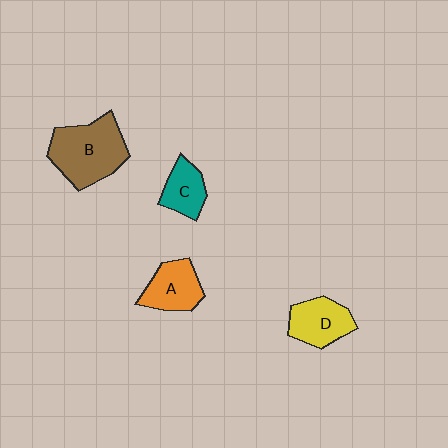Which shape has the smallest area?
Shape C (teal).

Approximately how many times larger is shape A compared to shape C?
Approximately 1.3 times.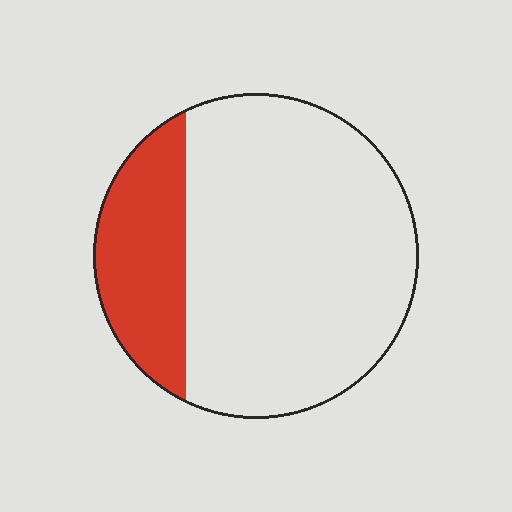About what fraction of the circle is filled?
About one quarter (1/4).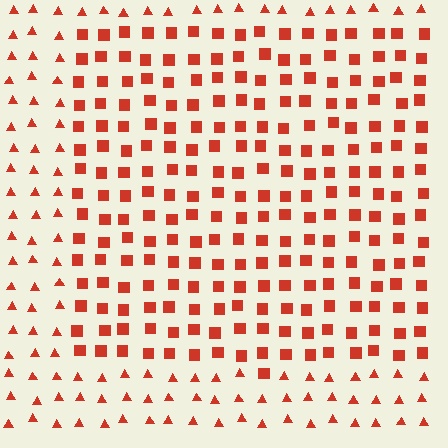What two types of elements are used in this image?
The image uses squares inside the rectangle region and triangles outside it.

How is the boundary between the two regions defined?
The boundary is defined by a change in element shape: squares inside vs. triangles outside. All elements share the same color and spacing.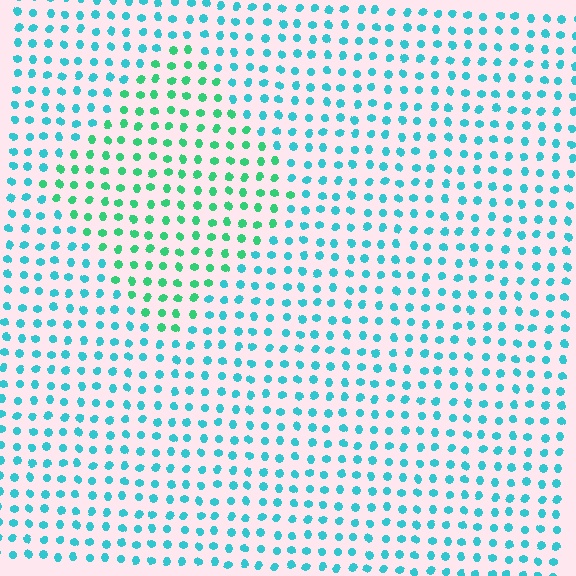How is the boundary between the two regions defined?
The boundary is defined purely by a slight shift in hue (about 37 degrees). Spacing, size, and orientation are identical on both sides.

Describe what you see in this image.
The image is filled with small cyan elements in a uniform arrangement. A diamond-shaped region is visible where the elements are tinted to a slightly different hue, forming a subtle color boundary.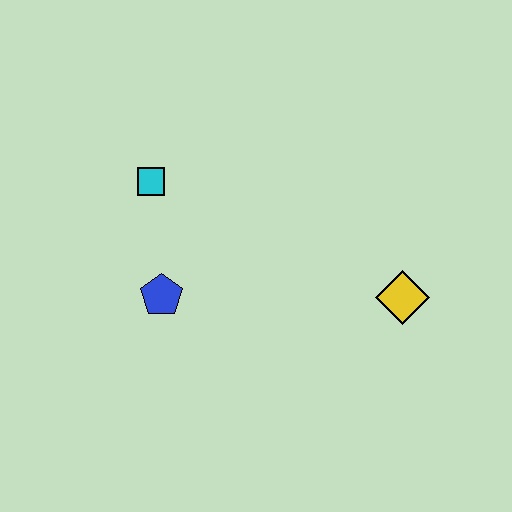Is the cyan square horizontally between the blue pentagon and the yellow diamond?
No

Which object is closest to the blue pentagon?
The cyan square is closest to the blue pentagon.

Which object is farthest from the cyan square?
The yellow diamond is farthest from the cyan square.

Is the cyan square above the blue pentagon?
Yes